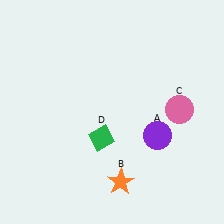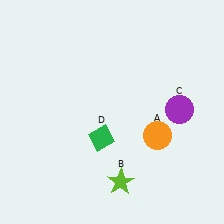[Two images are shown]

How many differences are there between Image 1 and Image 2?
There are 3 differences between the two images.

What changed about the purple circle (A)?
In Image 1, A is purple. In Image 2, it changed to orange.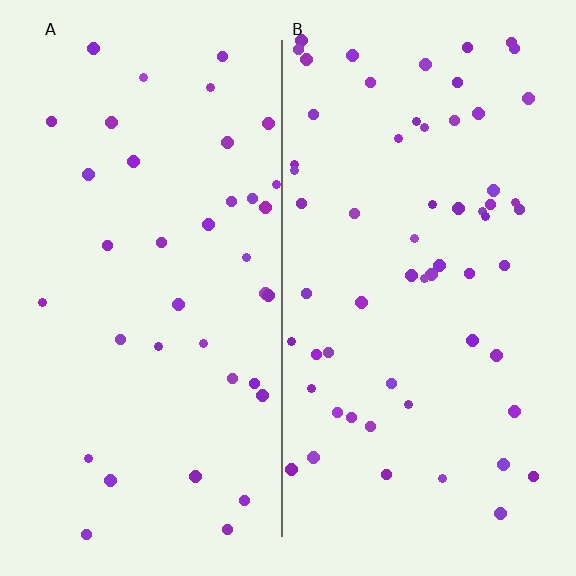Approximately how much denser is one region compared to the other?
Approximately 1.6× — region B over region A.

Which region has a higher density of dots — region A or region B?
B (the right).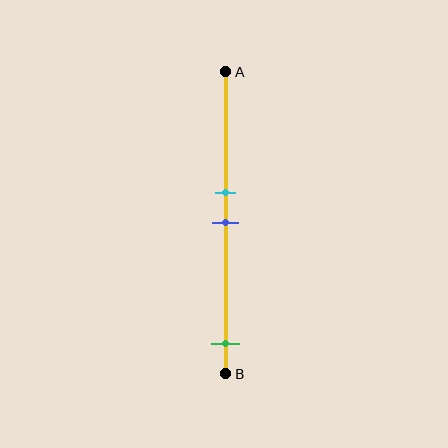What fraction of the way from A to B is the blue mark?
The blue mark is approximately 50% (0.5) of the way from A to B.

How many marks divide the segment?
There are 3 marks dividing the segment.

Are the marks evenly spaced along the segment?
No, the marks are not evenly spaced.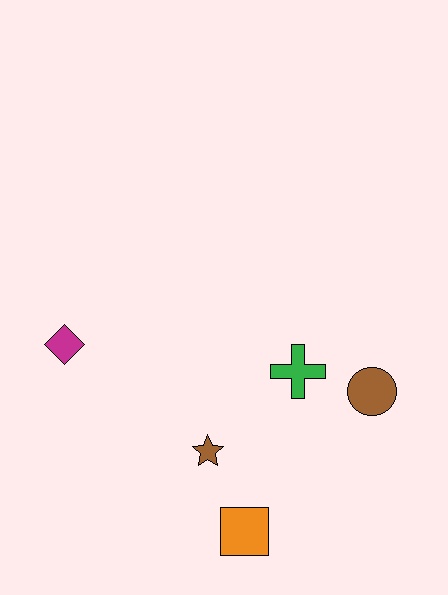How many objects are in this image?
There are 5 objects.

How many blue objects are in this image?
There are no blue objects.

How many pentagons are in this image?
There are no pentagons.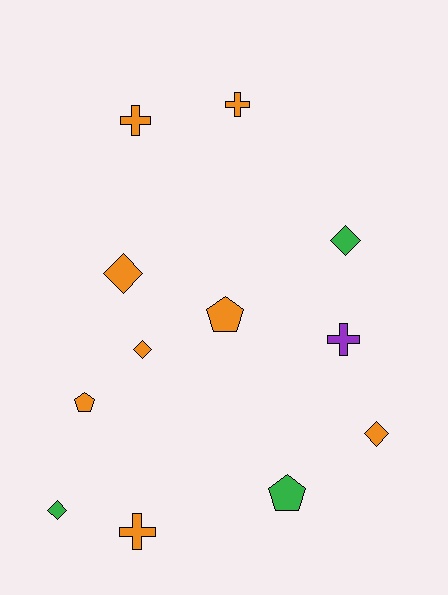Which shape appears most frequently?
Diamond, with 5 objects.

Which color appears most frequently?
Orange, with 8 objects.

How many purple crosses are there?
There is 1 purple cross.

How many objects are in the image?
There are 12 objects.